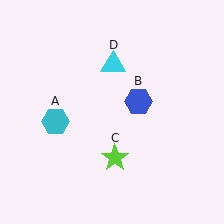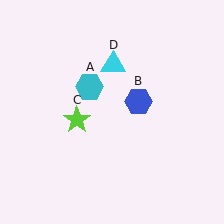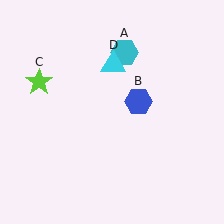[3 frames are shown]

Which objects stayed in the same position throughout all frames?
Blue hexagon (object B) and cyan triangle (object D) remained stationary.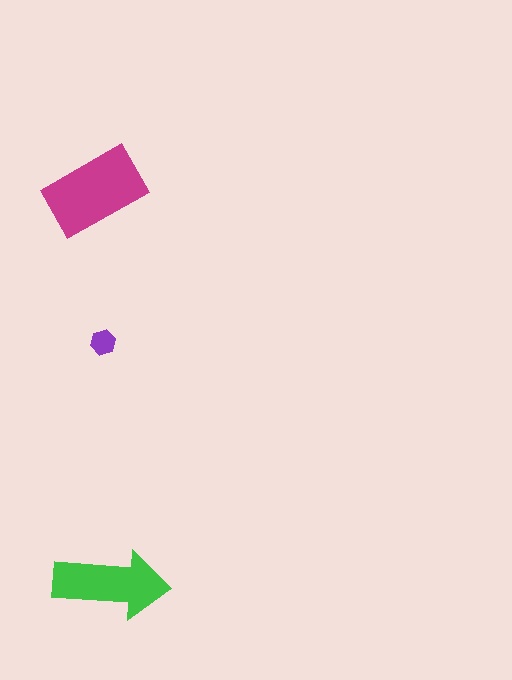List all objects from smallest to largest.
The purple hexagon, the green arrow, the magenta rectangle.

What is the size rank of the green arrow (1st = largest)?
2nd.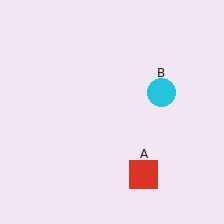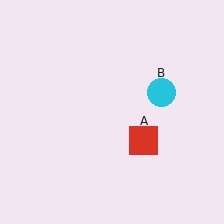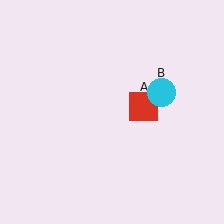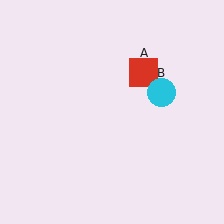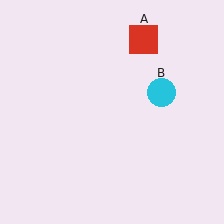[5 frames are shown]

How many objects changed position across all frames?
1 object changed position: red square (object A).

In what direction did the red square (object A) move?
The red square (object A) moved up.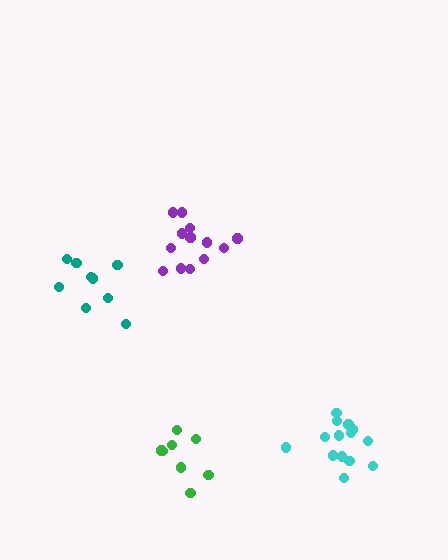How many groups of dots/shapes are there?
There are 4 groups.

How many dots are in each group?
Group 1: 9 dots, Group 2: 8 dots, Group 3: 13 dots, Group 4: 14 dots (44 total).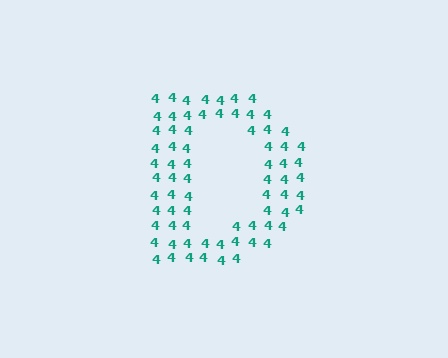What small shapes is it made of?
It is made of small digit 4's.